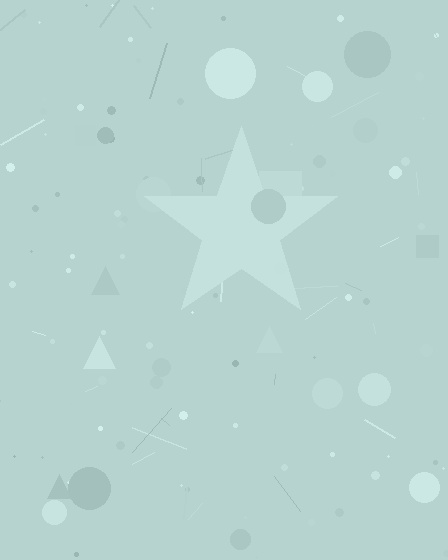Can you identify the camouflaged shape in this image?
The camouflaged shape is a star.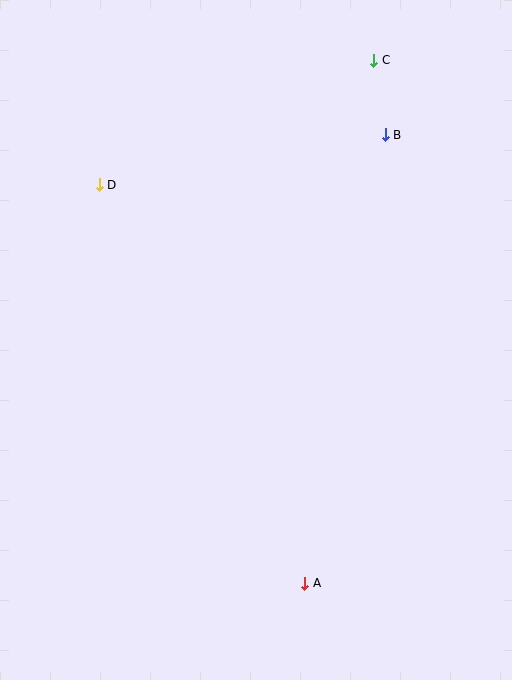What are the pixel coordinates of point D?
Point D is at (99, 185).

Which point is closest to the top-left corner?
Point D is closest to the top-left corner.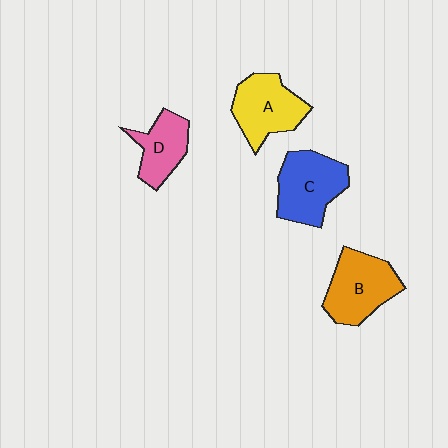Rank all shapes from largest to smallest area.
From largest to smallest: C (blue), B (orange), A (yellow), D (pink).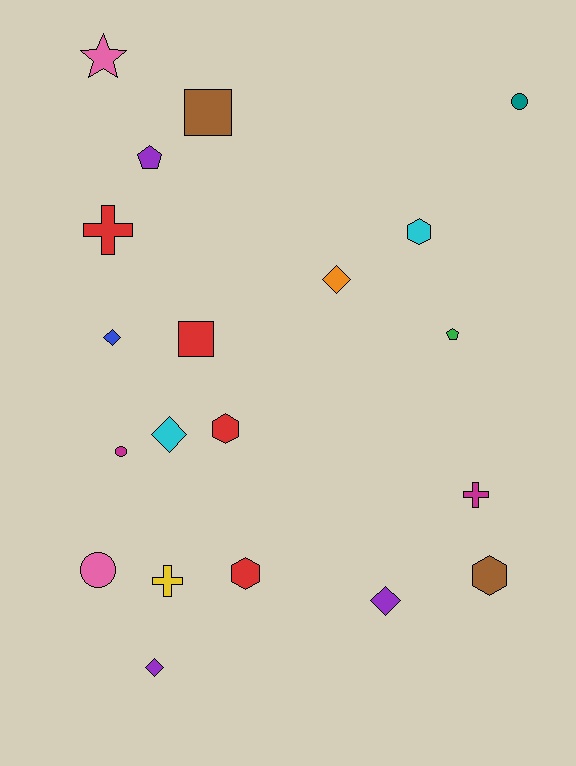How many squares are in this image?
There are 2 squares.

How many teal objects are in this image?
There is 1 teal object.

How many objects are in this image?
There are 20 objects.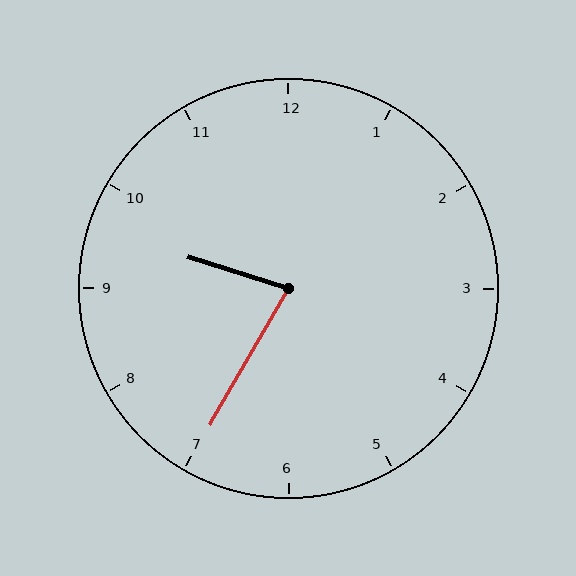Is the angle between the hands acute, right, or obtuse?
It is acute.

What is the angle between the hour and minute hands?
Approximately 78 degrees.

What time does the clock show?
9:35.